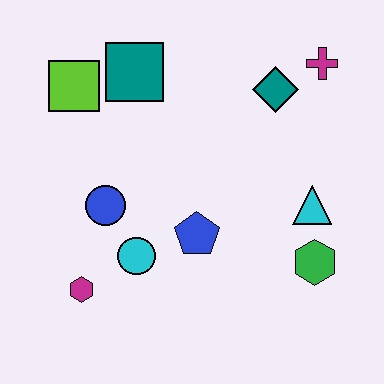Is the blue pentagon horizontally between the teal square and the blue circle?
No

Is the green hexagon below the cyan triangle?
Yes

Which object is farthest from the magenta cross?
The magenta hexagon is farthest from the magenta cross.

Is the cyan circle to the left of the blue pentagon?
Yes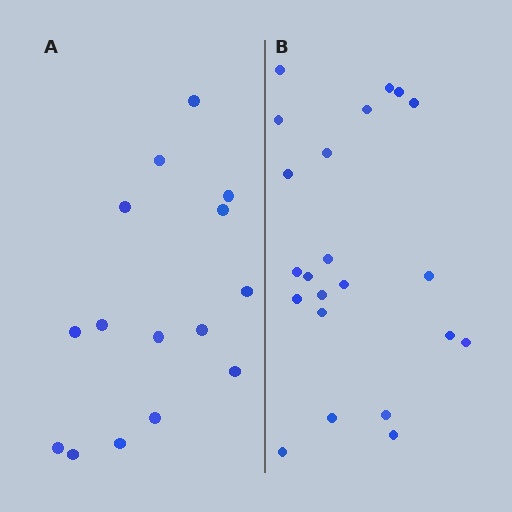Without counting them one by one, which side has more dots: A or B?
Region B (the right region) has more dots.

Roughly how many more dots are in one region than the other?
Region B has roughly 8 or so more dots than region A.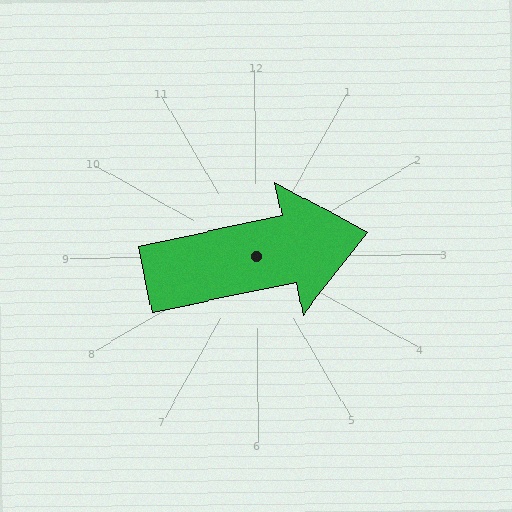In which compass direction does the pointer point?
East.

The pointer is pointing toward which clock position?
Roughly 3 o'clock.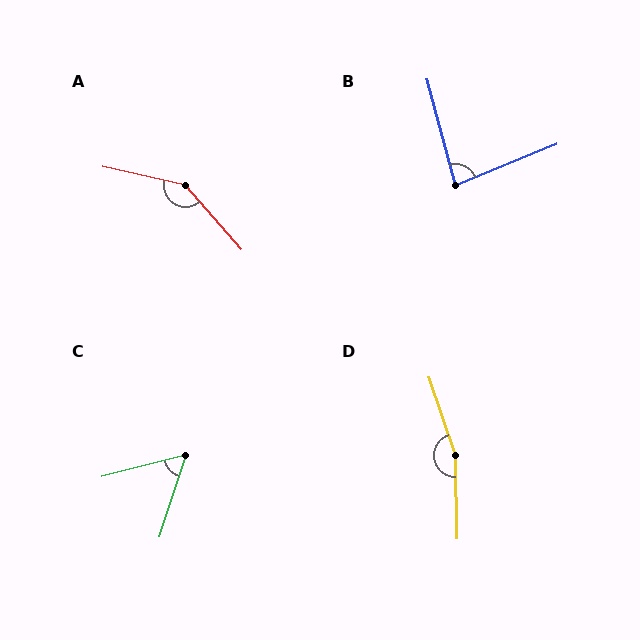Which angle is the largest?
D, at approximately 162 degrees.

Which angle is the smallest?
C, at approximately 58 degrees.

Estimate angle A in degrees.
Approximately 144 degrees.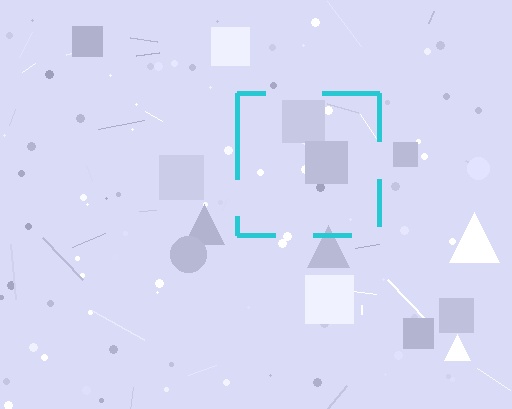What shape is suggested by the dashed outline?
The dashed outline suggests a square.